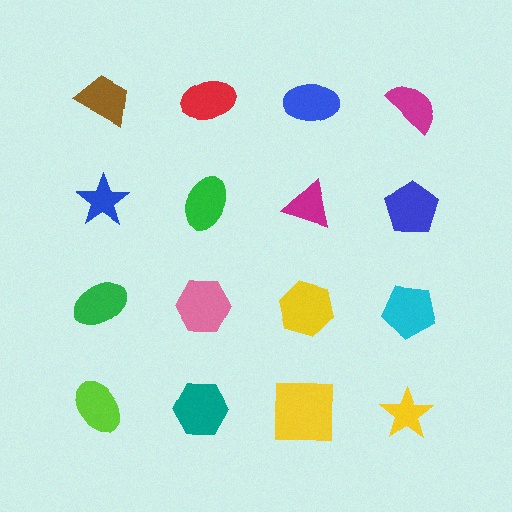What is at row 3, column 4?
A cyan pentagon.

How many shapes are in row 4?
4 shapes.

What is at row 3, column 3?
A yellow hexagon.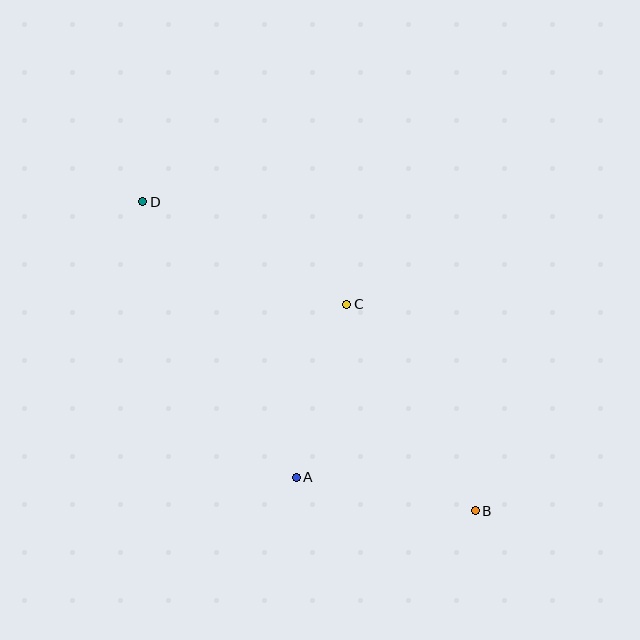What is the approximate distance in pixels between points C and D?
The distance between C and D is approximately 228 pixels.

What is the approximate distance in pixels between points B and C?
The distance between B and C is approximately 243 pixels.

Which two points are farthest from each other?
Points B and D are farthest from each other.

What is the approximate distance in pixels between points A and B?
The distance between A and B is approximately 182 pixels.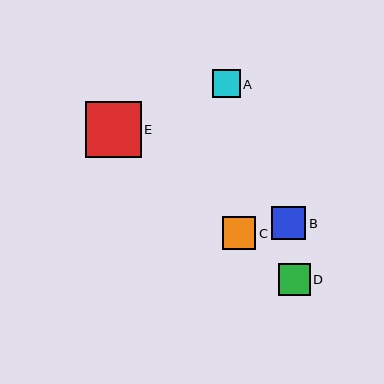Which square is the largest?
Square E is the largest with a size of approximately 56 pixels.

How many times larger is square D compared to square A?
Square D is approximately 1.2 times the size of square A.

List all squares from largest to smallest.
From largest to smallest: E, B, C, D, A.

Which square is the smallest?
Square A is the smallest with a size of approximately 28 pixels.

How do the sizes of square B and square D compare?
Square B and square D are approximately the same size.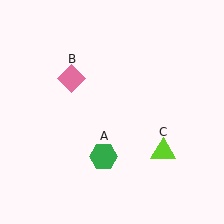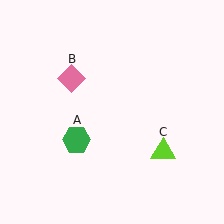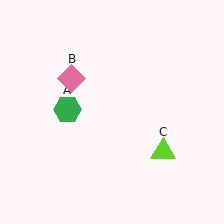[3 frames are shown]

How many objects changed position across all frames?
1 object changed position: green hexagon (object A).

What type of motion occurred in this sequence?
The green hexagon (object A) rotated clockwise around the center of the scene.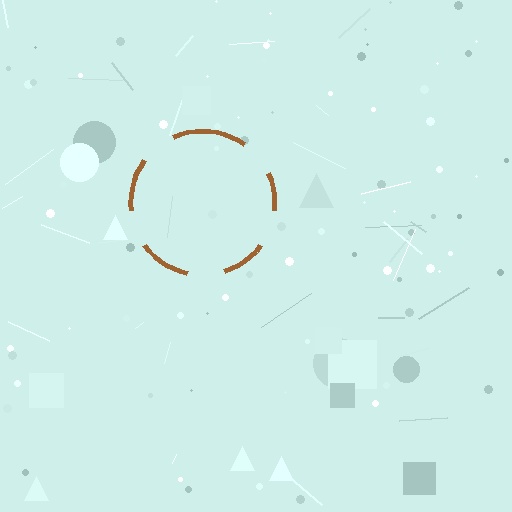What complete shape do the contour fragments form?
The contour fragments form a circle.